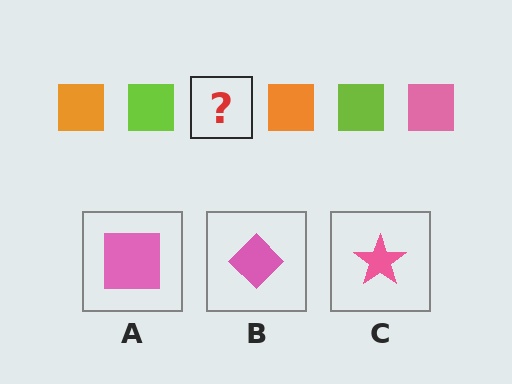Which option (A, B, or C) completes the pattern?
A.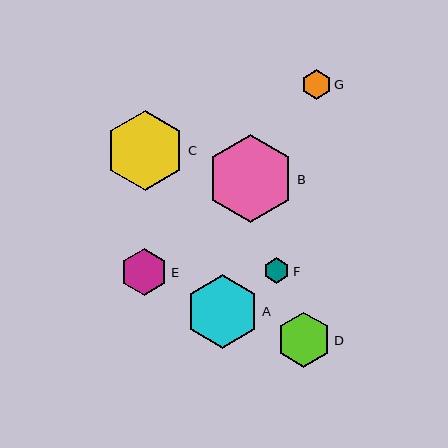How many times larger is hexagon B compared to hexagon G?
Hexagon B is approximately 3.0 times the size of hexagon G.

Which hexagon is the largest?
Hexagon B is the largest with a size of approximately 88 pixels.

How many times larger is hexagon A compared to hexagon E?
Hexagon A is approximately 1.6 times the size of hexagon E.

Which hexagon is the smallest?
Hexagon F is the smallest with a size of approximately 26 pixels.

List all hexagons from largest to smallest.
From largest to smallest: B, C, A, D, E, G, F.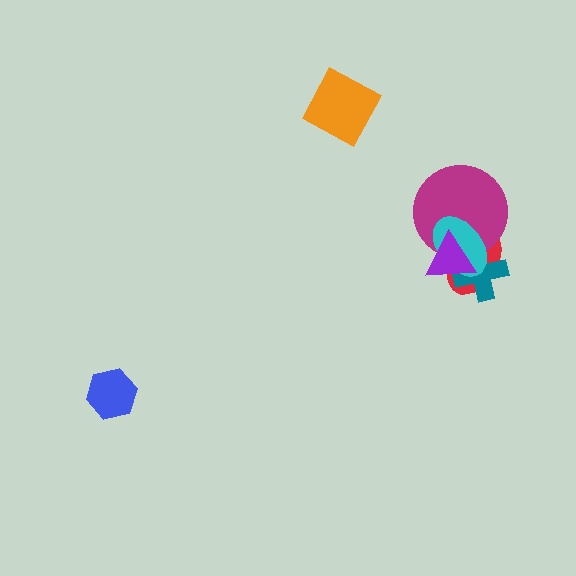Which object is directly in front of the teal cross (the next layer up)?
The magenta circle is directly in front of the teal cross.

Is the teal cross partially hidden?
Yes, it is partially covered by another shape.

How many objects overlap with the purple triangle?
4 objects overlap with the purple triangle.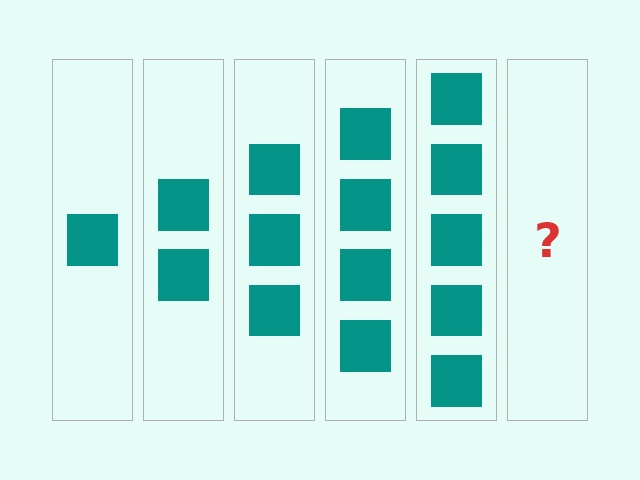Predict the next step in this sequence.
The next step is 6 squares.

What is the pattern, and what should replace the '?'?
The pattern is that each step adds one more square. The '?' should be 6 squares.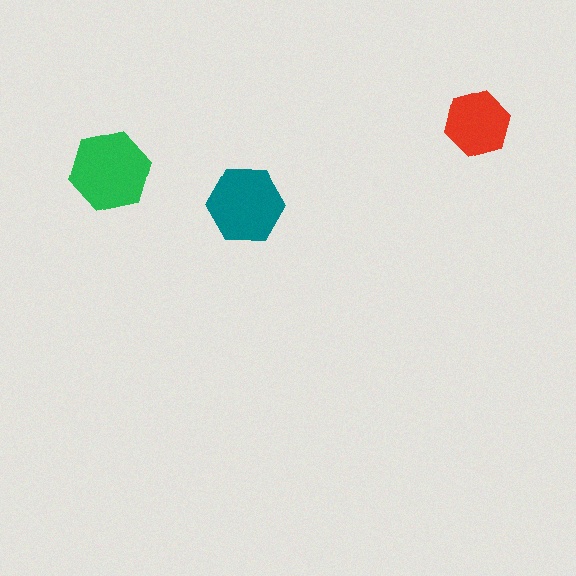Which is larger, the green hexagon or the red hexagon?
The green one.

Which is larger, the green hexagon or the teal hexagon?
The green one.